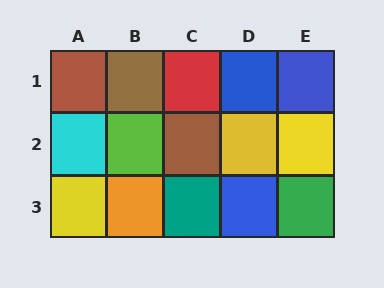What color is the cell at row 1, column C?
Red.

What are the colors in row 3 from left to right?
Yellow, orange, teal, blue, green.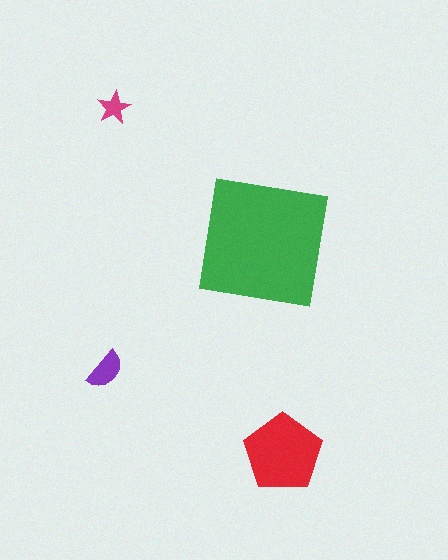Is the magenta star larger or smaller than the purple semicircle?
Smaller.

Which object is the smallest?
The magenta star.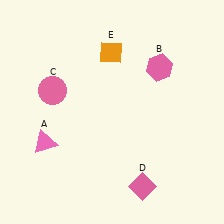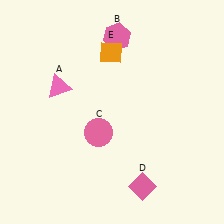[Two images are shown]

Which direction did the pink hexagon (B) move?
The pink hexagon (B) moved left.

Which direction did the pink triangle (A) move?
The pink triangle (A) moved up.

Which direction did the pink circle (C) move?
The pink circle (C) moved right.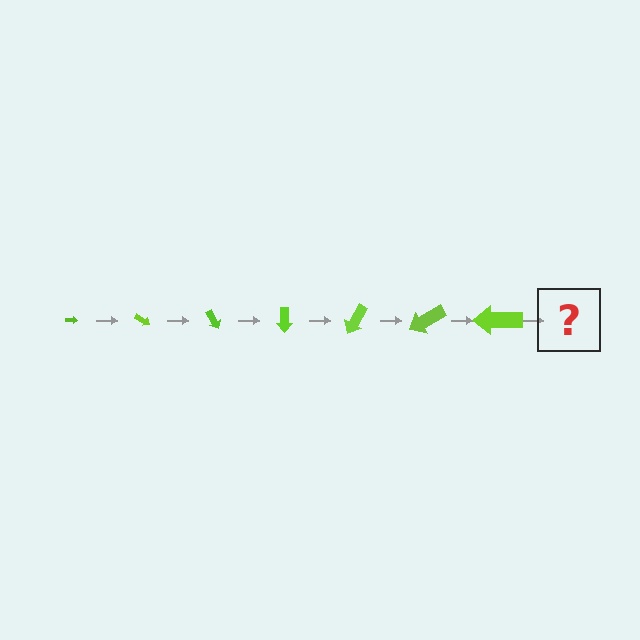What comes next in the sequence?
The next element should be an arrow, larger than the previous one and rotated 210 degrees from the start.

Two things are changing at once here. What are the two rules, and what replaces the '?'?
The two rules are that the arrow grows larger each step and it rotates 30 degrees each step. The '?' should be an arrow, larger than the previous one and rotated 210 degrees from the start.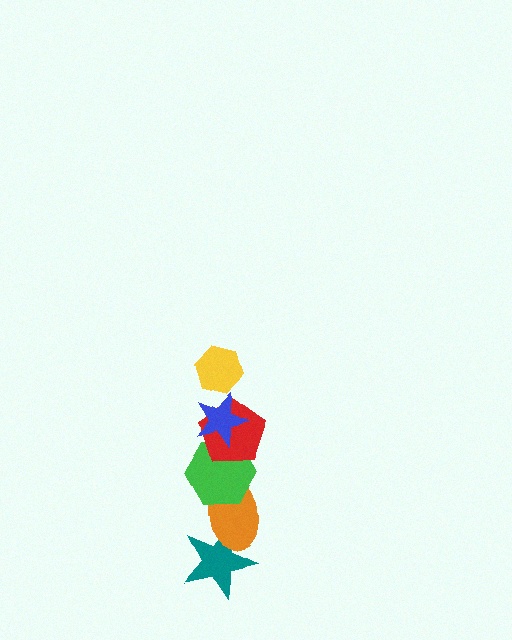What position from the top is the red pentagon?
The red pentagon is 3rd from the top.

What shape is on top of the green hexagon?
The red pentagon is on top of the green hexagon.